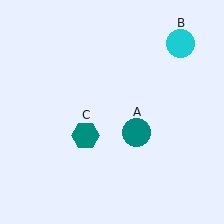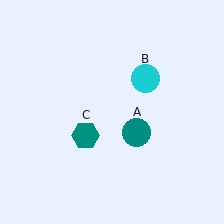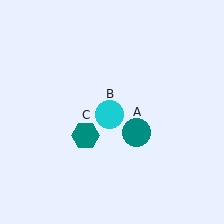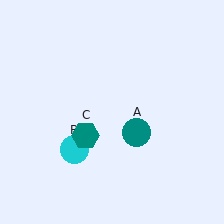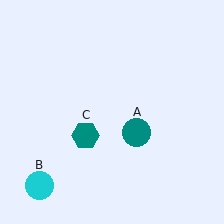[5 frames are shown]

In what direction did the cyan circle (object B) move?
The cyan circle (object B) moved down and to the left.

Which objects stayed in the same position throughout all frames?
Teal circle (object A) and teal hexagon (object C) remained stationary.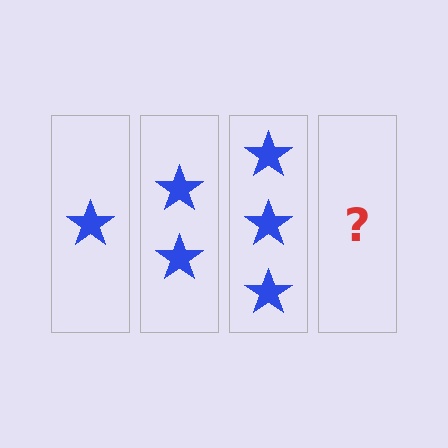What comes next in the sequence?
The next element should be 4 stars.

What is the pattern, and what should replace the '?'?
The pattern is that each step adds one more star. The '?' should be 4 stars.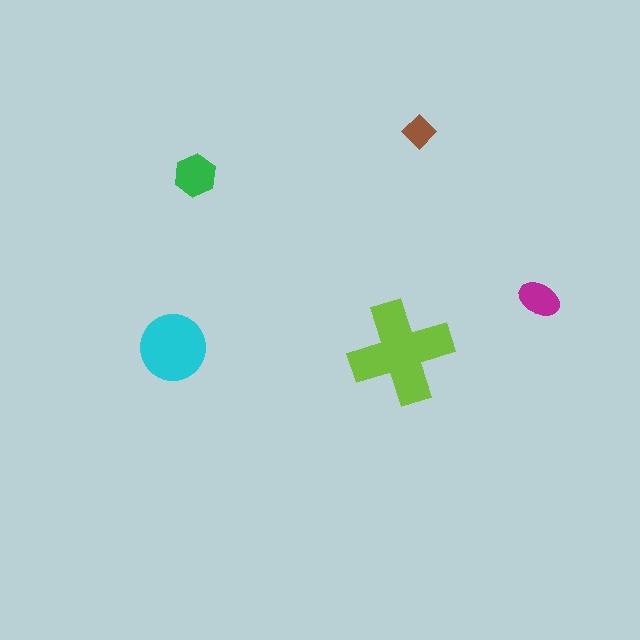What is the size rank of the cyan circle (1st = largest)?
2nd.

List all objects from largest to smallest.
The lime cross, the cyan circle, the green hexagon, the magenta ellipse, the brown diamond.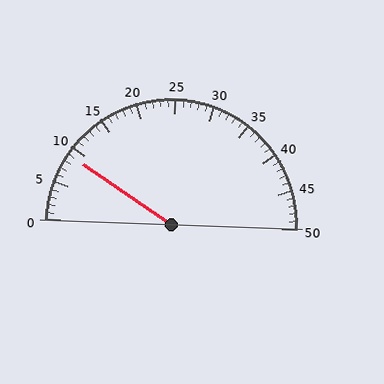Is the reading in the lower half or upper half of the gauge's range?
The reading is in the lower half of the range (0 to 50).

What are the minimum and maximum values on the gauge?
The gauge ranges from 0 to 50.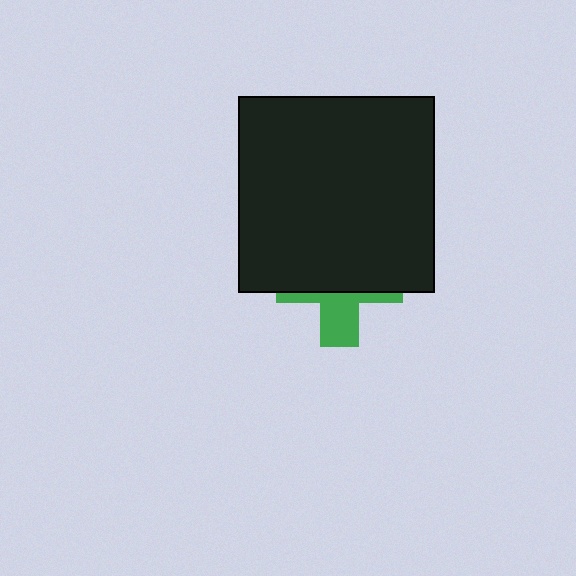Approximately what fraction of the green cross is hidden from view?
Roughly 65% of the green cross is hidden behind the black square.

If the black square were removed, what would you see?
You would see the complete green cross.